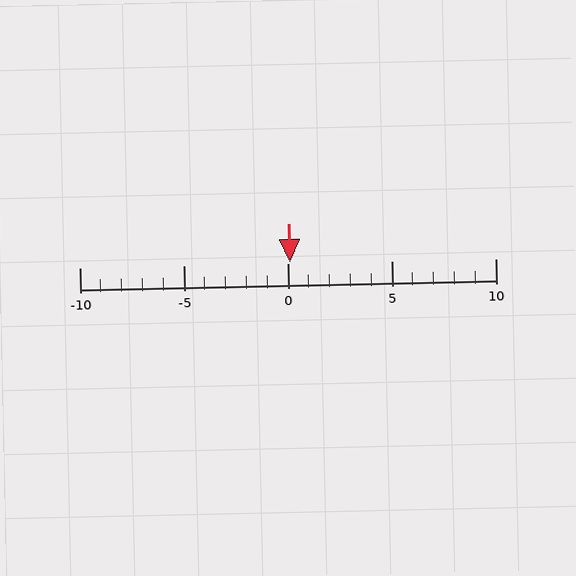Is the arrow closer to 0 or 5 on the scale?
The arrow is closer to 0.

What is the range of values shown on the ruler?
The ruler shows values from -10 to 10.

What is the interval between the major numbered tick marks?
The major tick marks are spaced 5 units apart.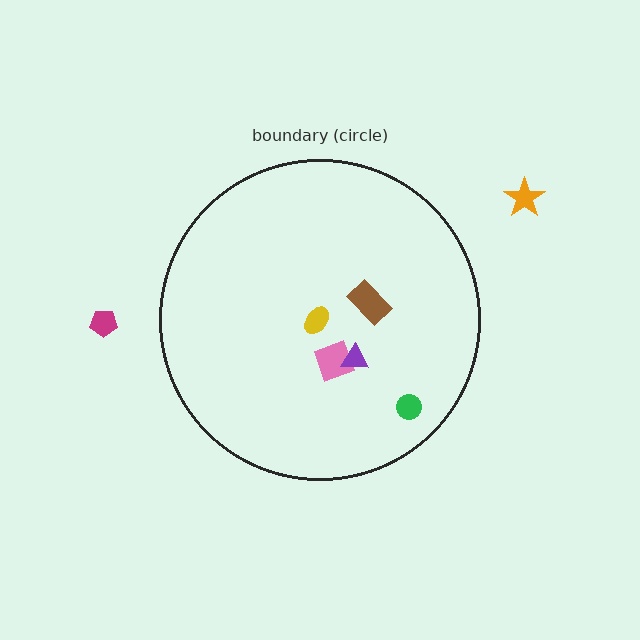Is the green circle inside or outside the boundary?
Inside.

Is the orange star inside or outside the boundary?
Outside.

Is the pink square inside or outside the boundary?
Inside.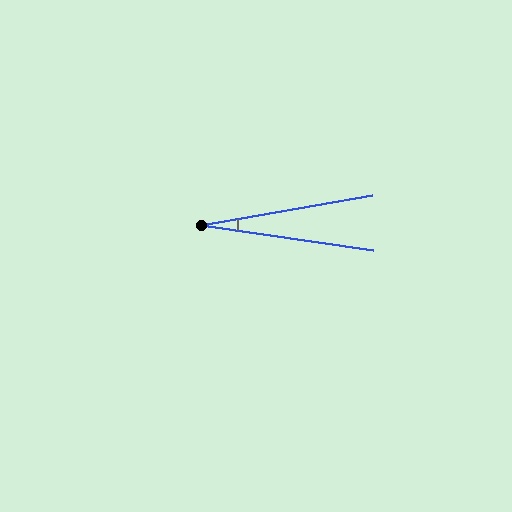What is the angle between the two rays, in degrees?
Approximately 18 degrees.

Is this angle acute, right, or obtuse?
It is acute.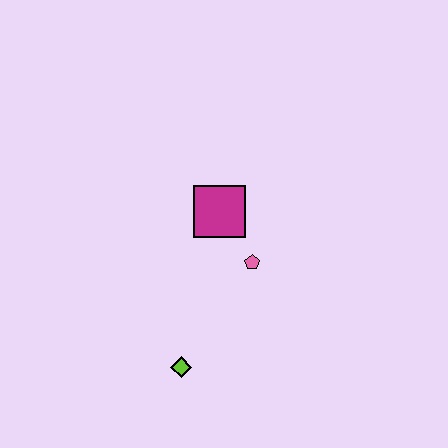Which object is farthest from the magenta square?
The lime diamond is farthest from the magenta square.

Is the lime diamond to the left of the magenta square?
Yes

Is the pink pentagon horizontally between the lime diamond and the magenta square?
No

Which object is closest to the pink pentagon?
The magenta square is closest to the pink pentagon.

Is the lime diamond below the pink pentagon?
Yes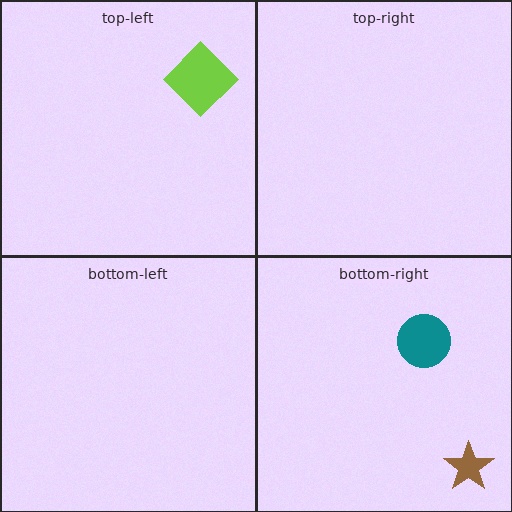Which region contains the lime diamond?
The top-left region.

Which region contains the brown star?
The bottom-right region.